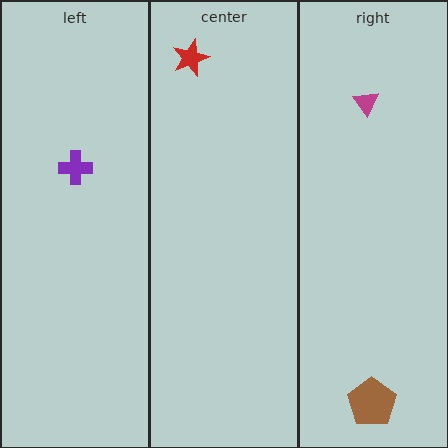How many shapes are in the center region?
1.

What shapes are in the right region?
The brown pentagon, the magenta triangle.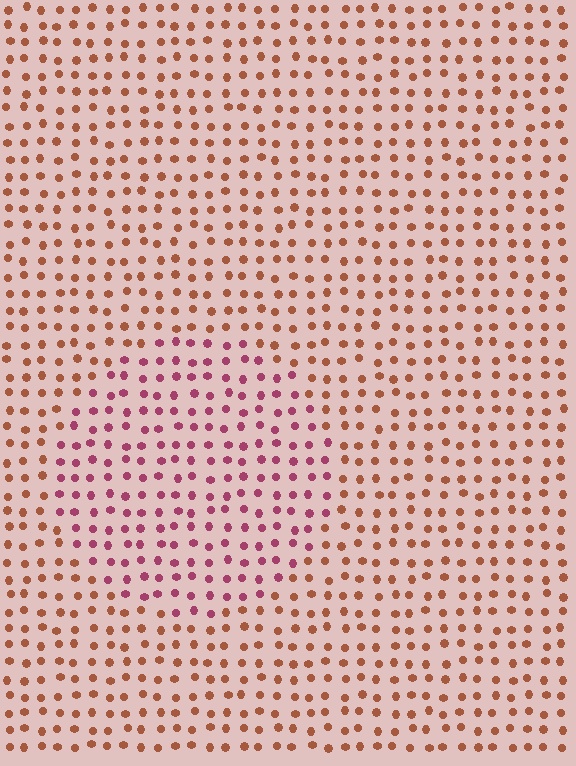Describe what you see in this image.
The image is filled with small brown elements in a uniform arrangement. A circle-shaped region is visible where the elements are tinted to a slightly different hue, forming a subtle color boundary.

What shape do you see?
I see a circle.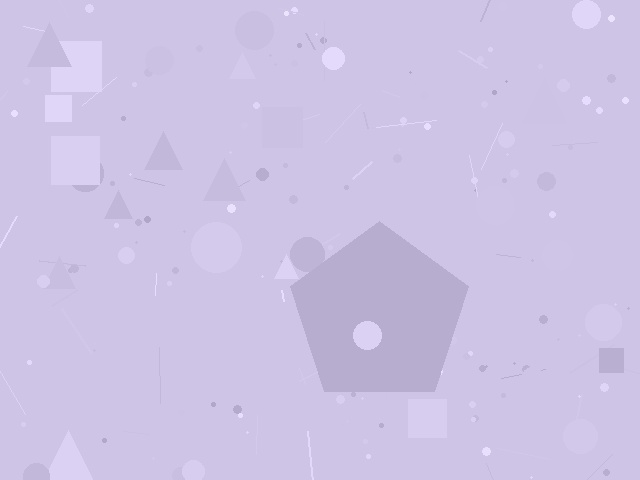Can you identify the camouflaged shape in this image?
The camouflaged shape is a pentagon.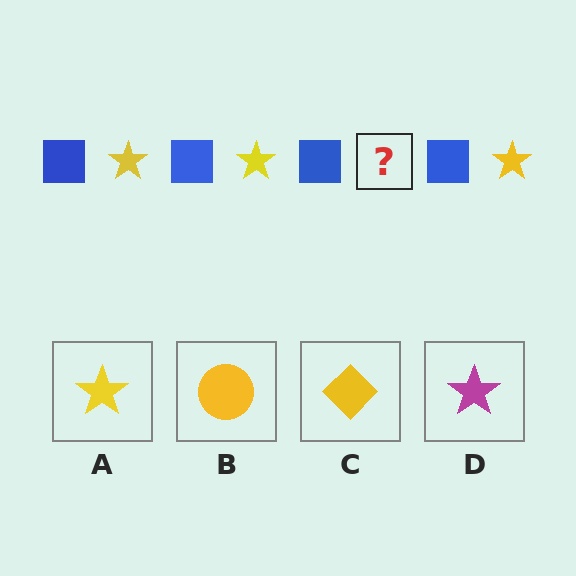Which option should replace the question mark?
Option A.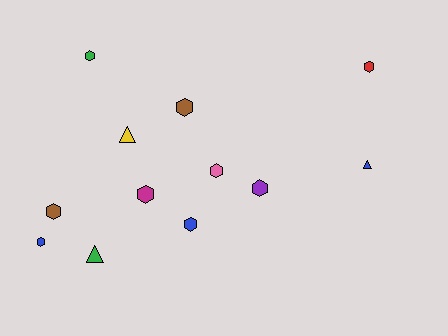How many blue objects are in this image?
There are 3 blue objects.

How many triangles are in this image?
There are 3 triangles.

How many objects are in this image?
There are 12 objects.